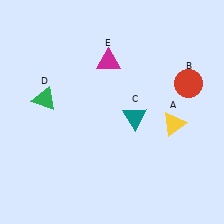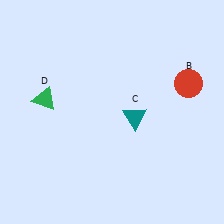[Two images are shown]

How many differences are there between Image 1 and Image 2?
There are 2 differences between the two images.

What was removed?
The yellow triangle (A), the magenta triangle (E) were removed in Image 2.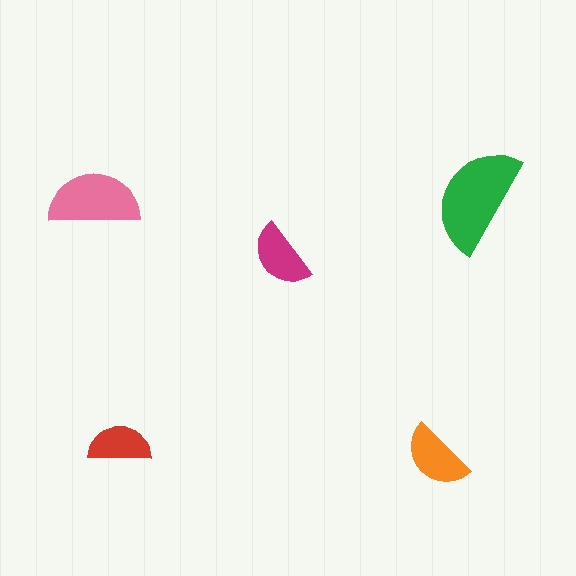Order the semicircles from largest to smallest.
the green one, the pink one, the orange one, the magenta one, the red one.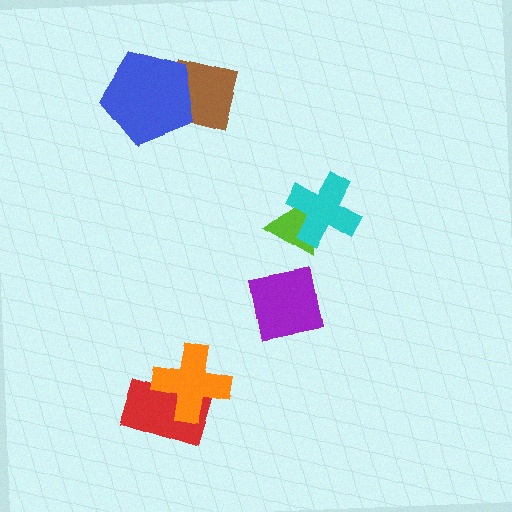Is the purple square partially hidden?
No, no other shape covers it.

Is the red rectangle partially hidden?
Yes, it is partially covered by another shape.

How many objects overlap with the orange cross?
1 object overlaps with the orange cross.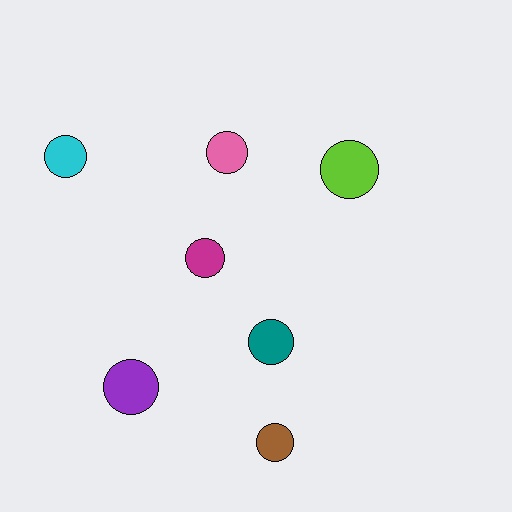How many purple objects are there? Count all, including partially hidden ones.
There is 1 purple object.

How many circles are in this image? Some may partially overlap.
There are 7 circles.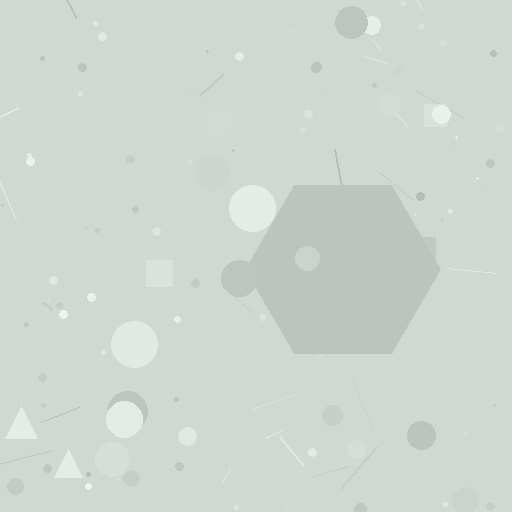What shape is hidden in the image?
A hexagon is hidden in the image.